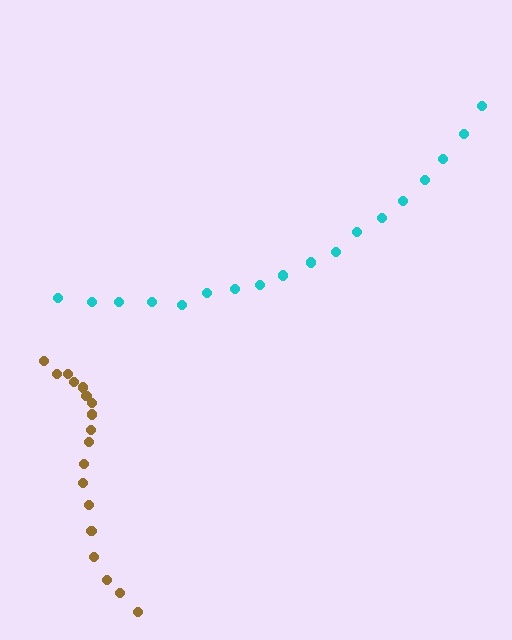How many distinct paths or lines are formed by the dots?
There are 2 distinct paths.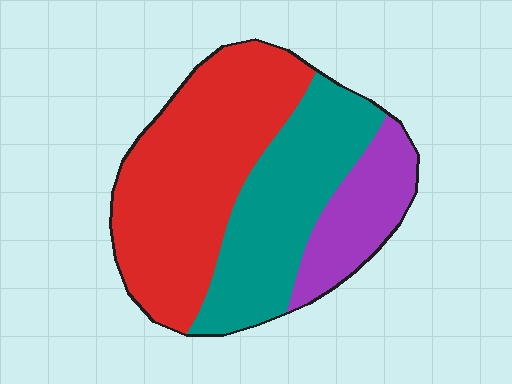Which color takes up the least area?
Purple, at roughly 20%.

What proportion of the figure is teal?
Teal takes up between a quarter and a half of the figure.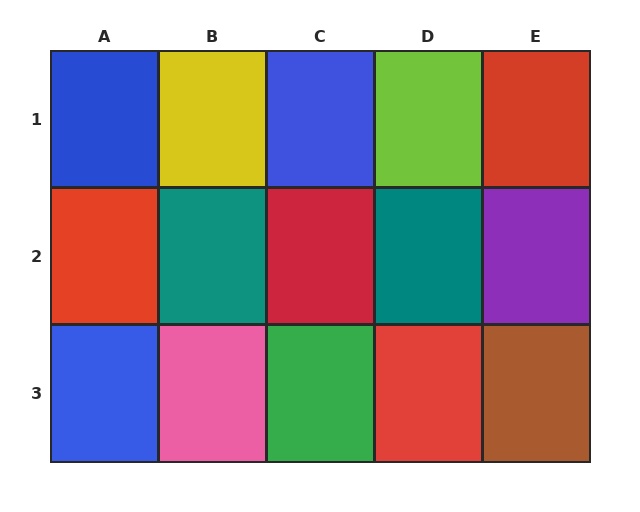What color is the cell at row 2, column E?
Purple.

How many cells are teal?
2 cells are teal.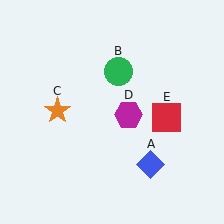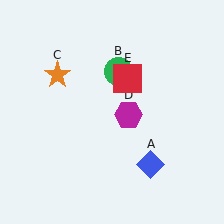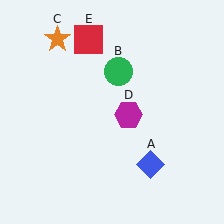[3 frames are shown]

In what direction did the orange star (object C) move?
The orange star (object C) moved up.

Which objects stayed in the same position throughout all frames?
Blue diamond (object A) and green circle (object B) and magenta hexagon (object D) remained stationary.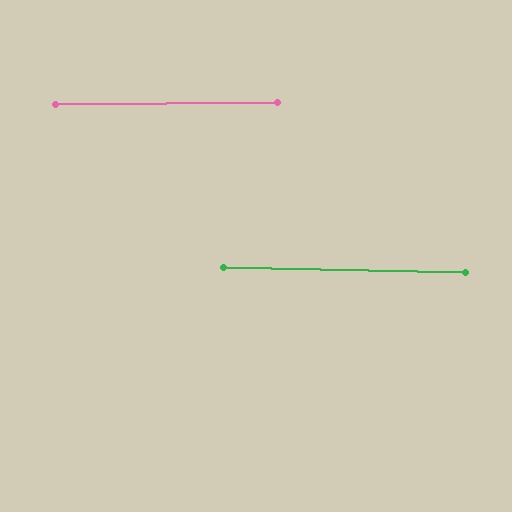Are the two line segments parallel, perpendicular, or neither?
Parallel — their directions differ by only 1.9°.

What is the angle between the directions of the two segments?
Approximately 2 degrees.